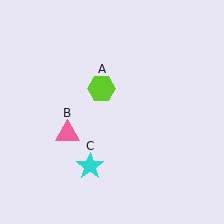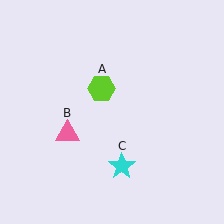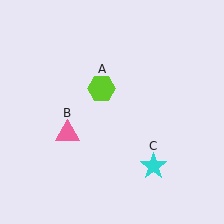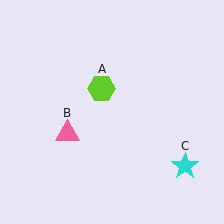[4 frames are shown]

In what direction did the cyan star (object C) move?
The cyan star (object C) moved right.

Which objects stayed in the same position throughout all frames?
Lime hexagon (object A) and pink triangle (object B) remained stationary.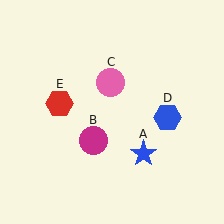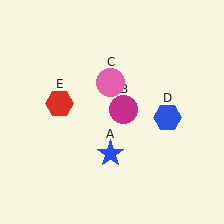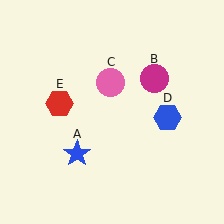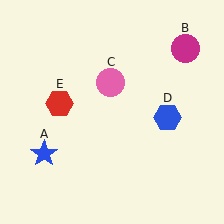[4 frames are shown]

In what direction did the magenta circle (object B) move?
The magenta circle (object B) moved up and to the right.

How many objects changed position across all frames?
2 objects changed position: blue star (object A), magenta circle (object B).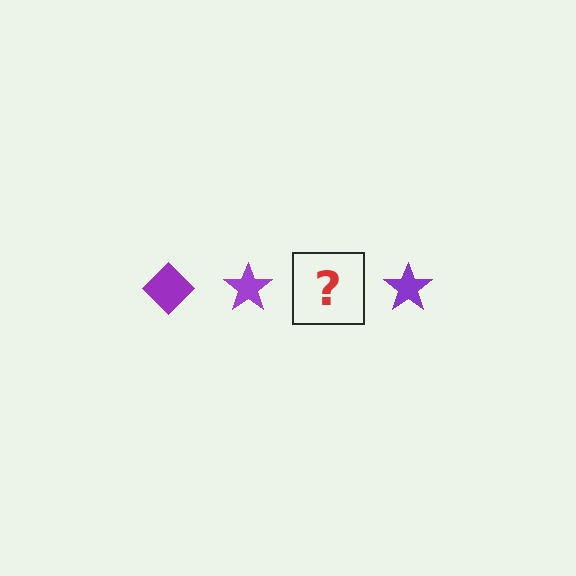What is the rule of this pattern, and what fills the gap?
The rule is that the pattern cycles through diamond, star shapes in purple. The gap should be filled with a purple diamond.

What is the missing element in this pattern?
The missing element is a purple diamond.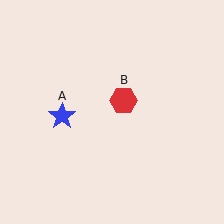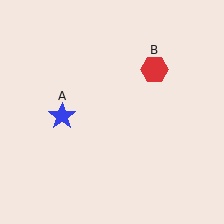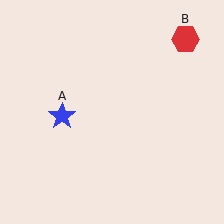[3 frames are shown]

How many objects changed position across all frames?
1 object changed position: red hexagon (object B).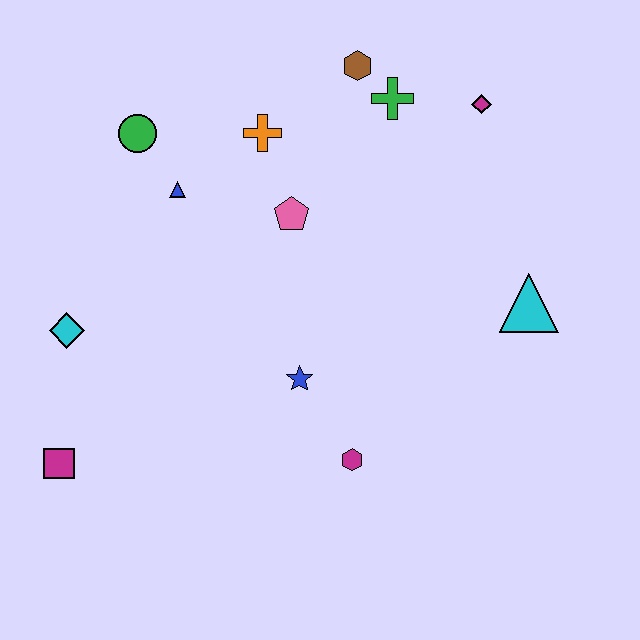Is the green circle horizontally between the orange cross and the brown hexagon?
No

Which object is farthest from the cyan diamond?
The magenta diamond is farthest from the cyan diamond.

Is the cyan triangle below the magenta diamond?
Yes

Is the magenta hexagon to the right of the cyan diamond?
Yes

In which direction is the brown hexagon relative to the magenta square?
The brown hexagon is above the magenta square.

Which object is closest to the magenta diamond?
The green cross is closest to the magenta diamond.